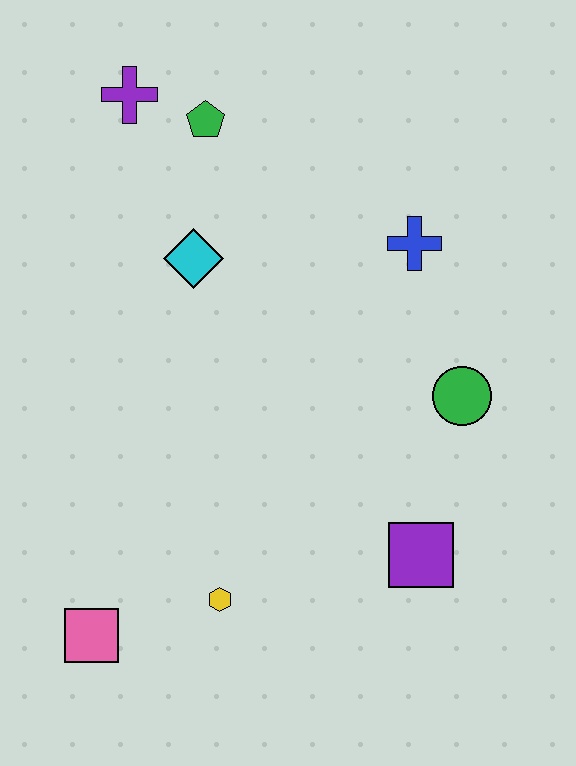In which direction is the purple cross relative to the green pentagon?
The purple cross is to the left of the green pentagon.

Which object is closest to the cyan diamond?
The green pentagon is closest to the cyan diamond.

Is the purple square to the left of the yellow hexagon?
No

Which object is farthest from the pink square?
The purple cross is farthest from the pink square.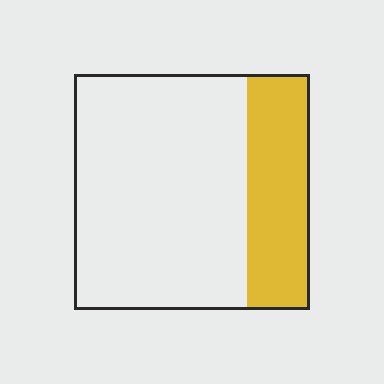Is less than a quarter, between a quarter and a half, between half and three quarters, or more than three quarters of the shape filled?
Between a quarter and a half.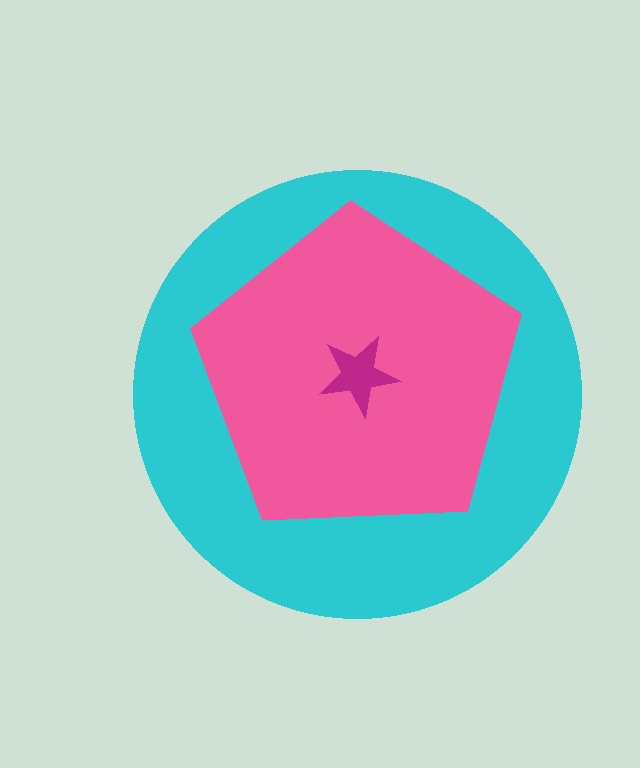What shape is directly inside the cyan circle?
The pink pentagon.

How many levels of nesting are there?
3.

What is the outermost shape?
The cyan circle.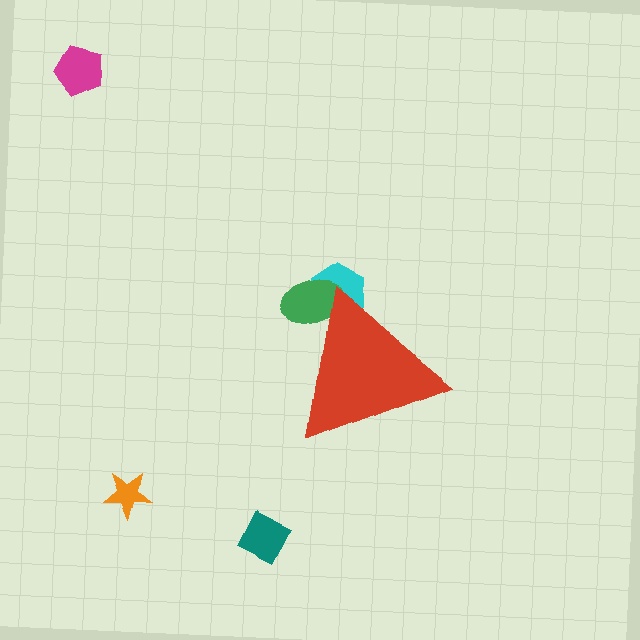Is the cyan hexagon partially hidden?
Yes, the cyan hexagon is partially hidden behind the red triangle.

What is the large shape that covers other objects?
A red triangle.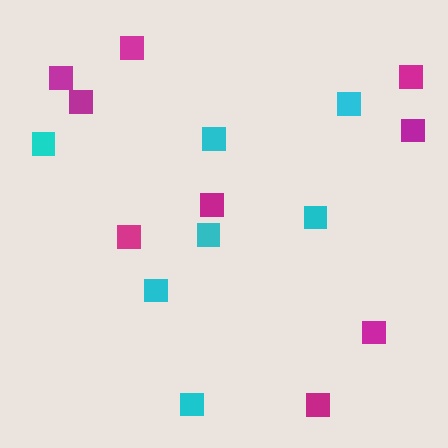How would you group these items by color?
There are 2 groups: one group of cyan squares (7) and one group of magenta squares (9).